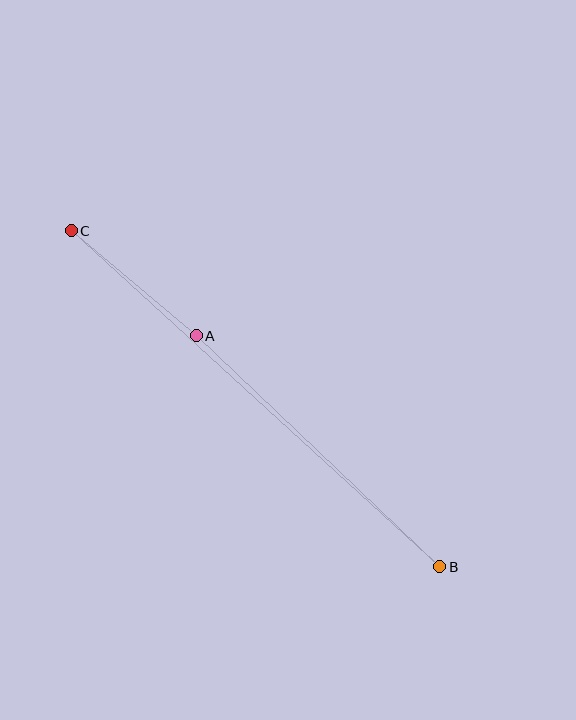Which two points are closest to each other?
Points A and C are closest to each other.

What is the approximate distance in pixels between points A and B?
The distance between A and B is approximately 336 pixels.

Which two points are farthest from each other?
Points B and C are farthest from each other.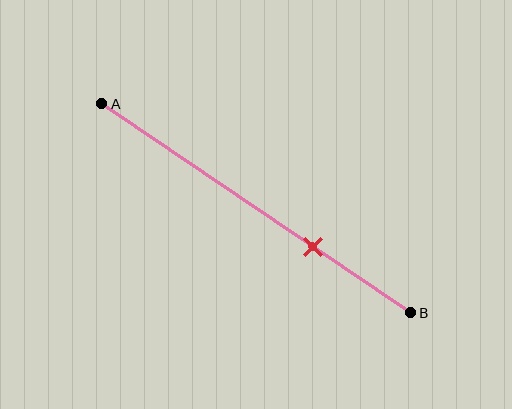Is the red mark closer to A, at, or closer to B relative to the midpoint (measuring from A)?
The red mark is closer to point B than the midpoint of segment AB.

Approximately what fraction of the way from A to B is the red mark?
The red mark is approximately 70% of the way from A to B.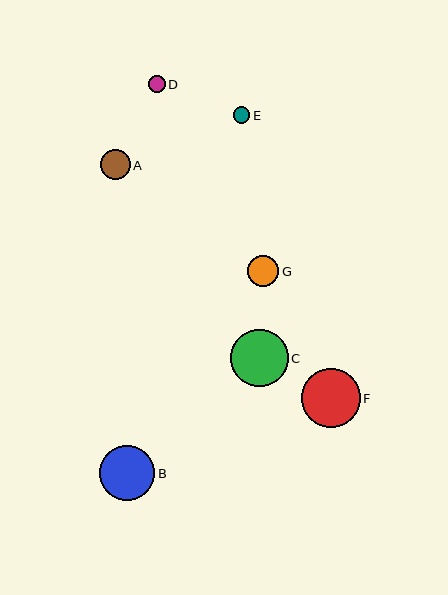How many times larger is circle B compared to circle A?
Circle B is approximately 1.8 times the size of circle A.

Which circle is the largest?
Circle F is the largest with a size of approximately 59 pixels.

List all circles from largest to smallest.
From largest to smallest: F, C, B, G, A, D, E.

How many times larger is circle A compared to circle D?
Circle A is approximately 1.8 times the size of circle D.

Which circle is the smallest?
Circle E is the smallest with a size of approximately 16 pixels.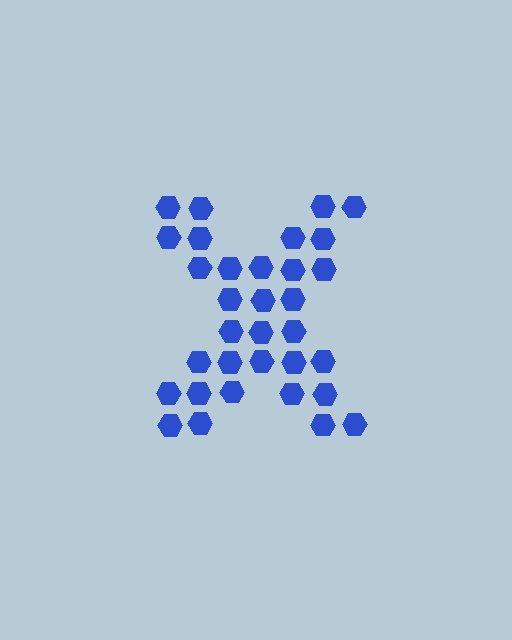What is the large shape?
The large shape is the letter X.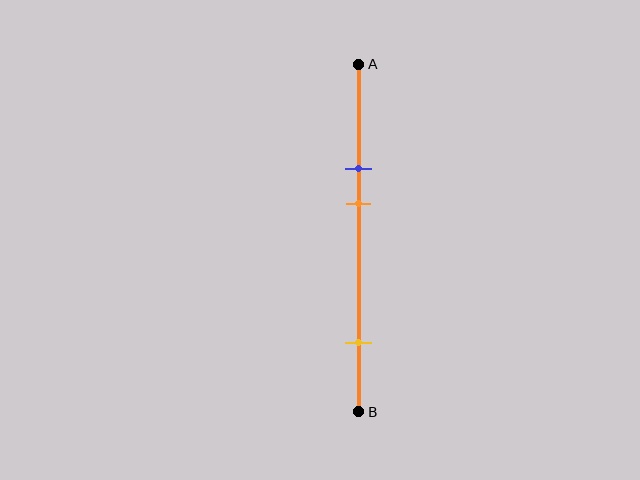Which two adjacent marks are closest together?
The blue and orange marks are the closest adjacent pair.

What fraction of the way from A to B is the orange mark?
The orange mark is approximately 40% (0.4) of the way from A to B.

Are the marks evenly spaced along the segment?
No, the marks are not evenly spaced.